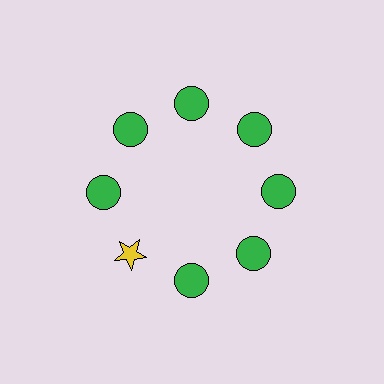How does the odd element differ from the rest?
It differs in both color (yellow instead of green) and shape (star instead of circle).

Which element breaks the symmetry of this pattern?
The yellow star at roughly the 8 o'clock position breaks the symmetry. All other shapes are green circles.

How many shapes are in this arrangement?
There are 8 shapes arranged in a ring pattern.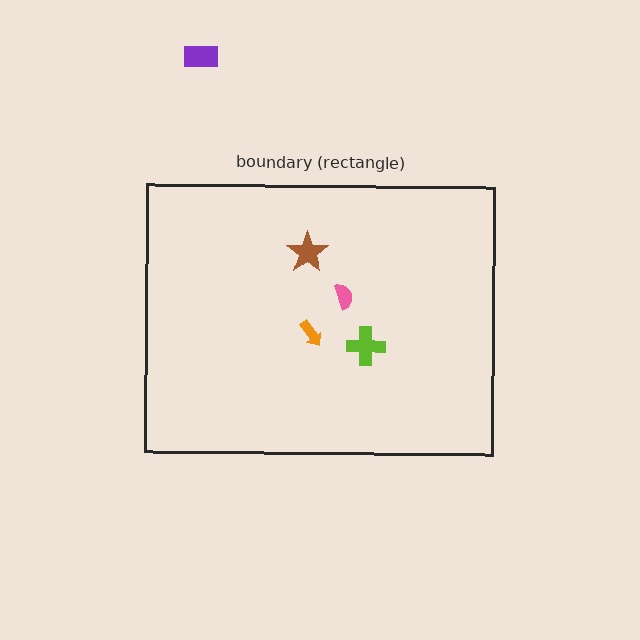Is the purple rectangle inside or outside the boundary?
Outside.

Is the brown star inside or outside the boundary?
Inside.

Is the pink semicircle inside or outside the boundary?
Inside.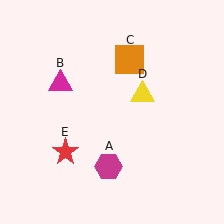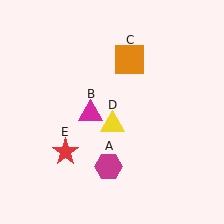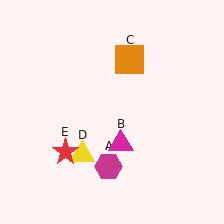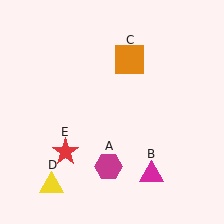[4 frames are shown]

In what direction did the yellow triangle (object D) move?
The yellow triangle (object D) moved down and to the left.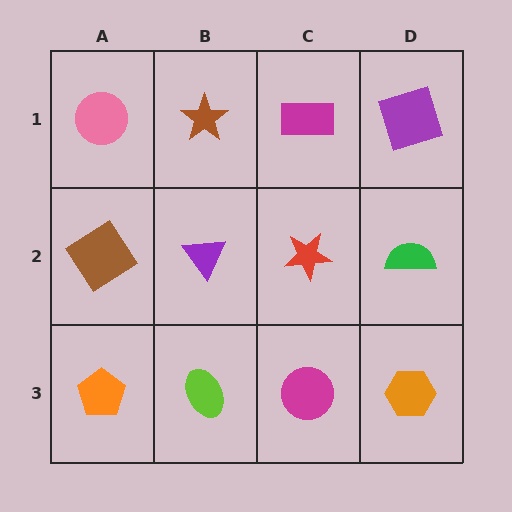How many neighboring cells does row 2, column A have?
3.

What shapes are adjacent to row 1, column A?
A brown diamond (row 2, column A), a brown star (row 1, column B).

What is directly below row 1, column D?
A green semicircle.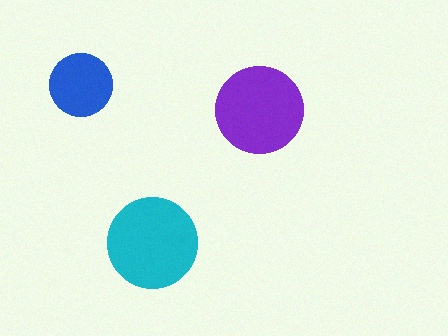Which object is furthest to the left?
The blue circle is leftmost.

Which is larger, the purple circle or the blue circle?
The purple one.